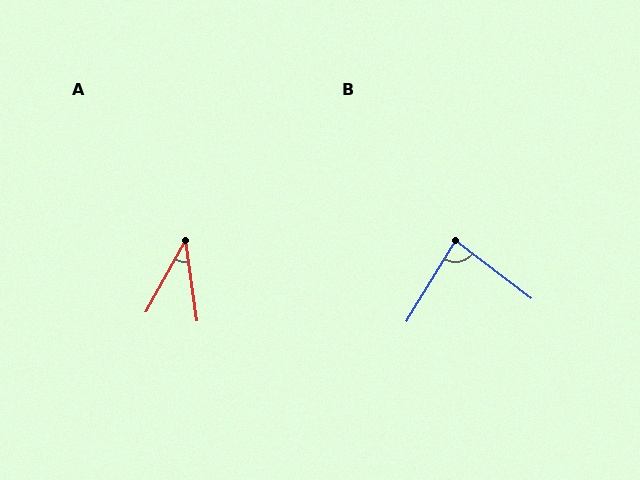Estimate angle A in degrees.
Approximately 37 degrees.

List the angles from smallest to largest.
A (37°), B (84°).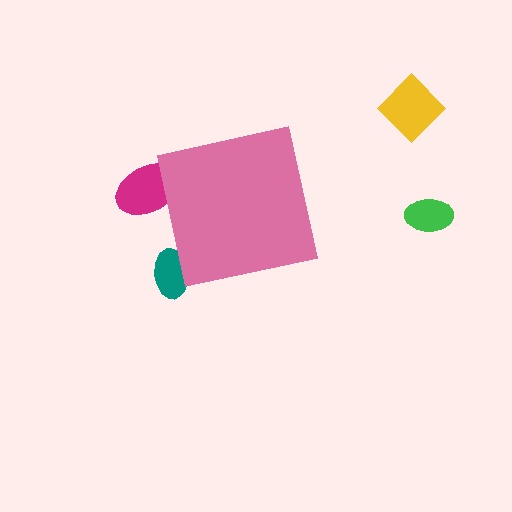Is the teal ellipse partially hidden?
Yes, the teal ellipse is partially hidden behind the pink square.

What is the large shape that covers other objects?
A pink square.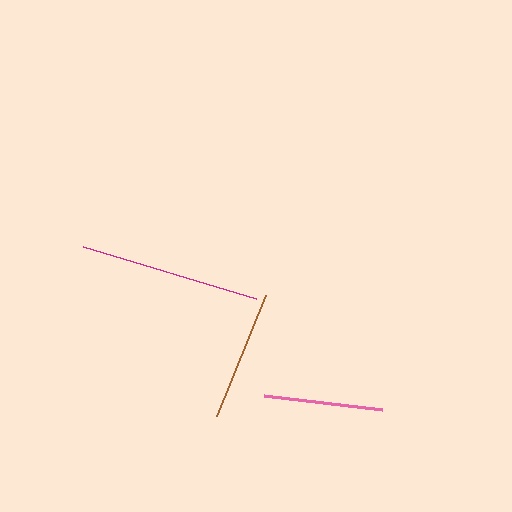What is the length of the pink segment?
The pink segment is approximately 119 pixels long.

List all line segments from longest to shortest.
From longest to shortest: magenta, brown, pink.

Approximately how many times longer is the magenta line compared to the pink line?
The magenta line is approximately 1.5 times the length of the pink line.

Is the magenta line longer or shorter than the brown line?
The magenta line is longer than the brown line.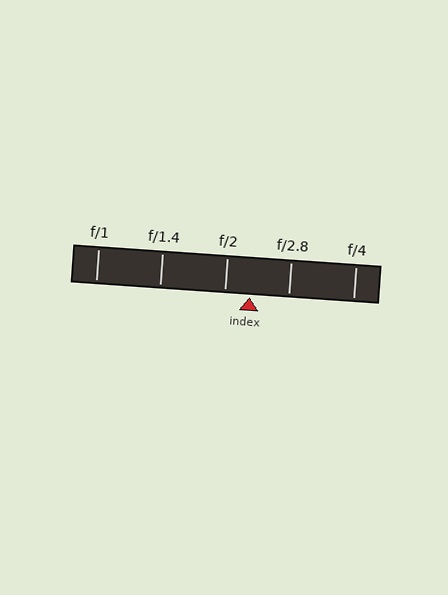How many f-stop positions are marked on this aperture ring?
There are 5 f-stop positions marked.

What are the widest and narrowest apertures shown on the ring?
The widest aperture shown is f/1 and the narrowest is f/4.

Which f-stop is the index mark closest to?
The index mark is closest to f/2.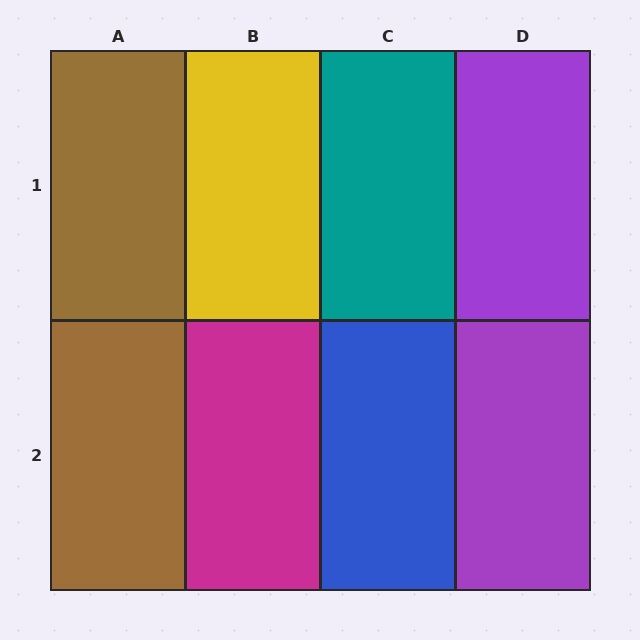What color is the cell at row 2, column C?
Blue.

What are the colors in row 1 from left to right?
Brown, yellow, teal, purple.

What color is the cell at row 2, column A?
Brown.